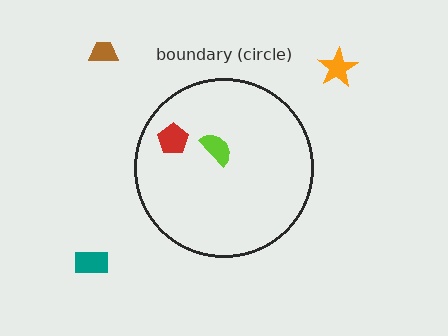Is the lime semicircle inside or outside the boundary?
Inside.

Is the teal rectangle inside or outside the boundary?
Outside.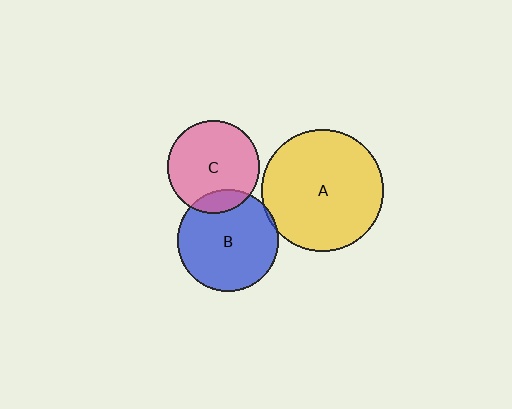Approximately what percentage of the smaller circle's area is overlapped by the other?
Approximately 5%.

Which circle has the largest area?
Circle A (yellow).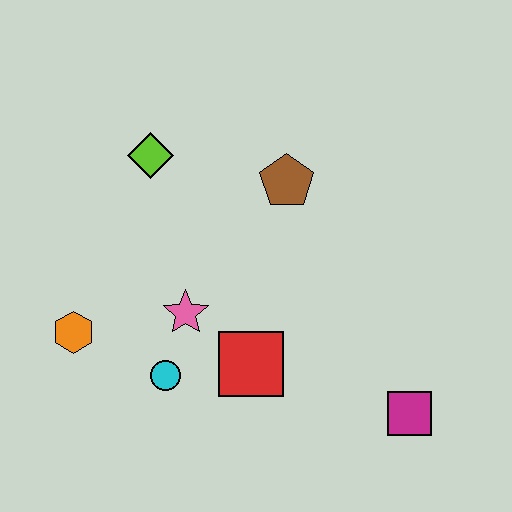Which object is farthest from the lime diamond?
The magenta square is farthest from the lime diamond.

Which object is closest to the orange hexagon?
The cyan circle is closest to the orange hexagon.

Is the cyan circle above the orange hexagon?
No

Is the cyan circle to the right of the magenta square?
No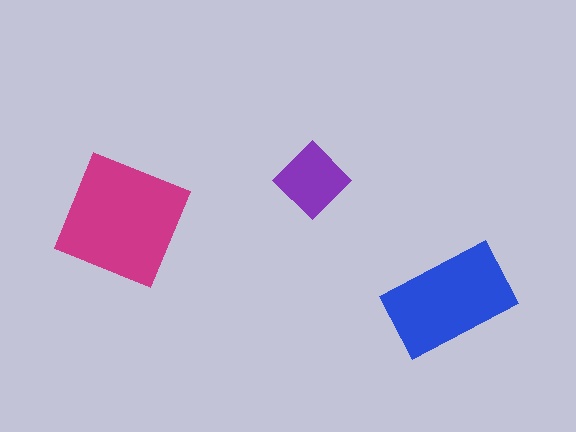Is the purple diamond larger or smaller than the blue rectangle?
Smaller.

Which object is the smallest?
The purple diamond.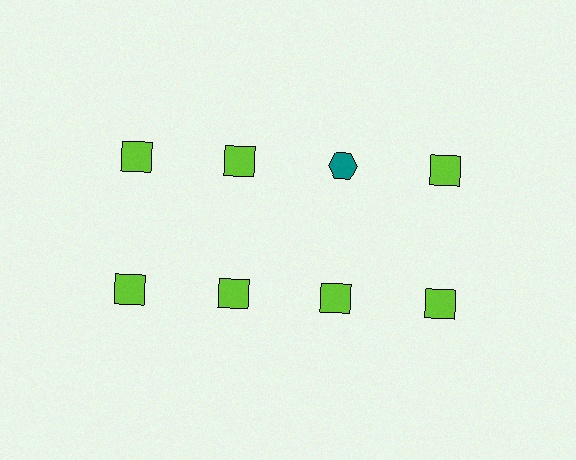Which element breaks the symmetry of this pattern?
The teal hexagon in the top row, center column breaks the symmetry. All other shapes are lime squares.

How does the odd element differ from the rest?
It differs in both color (teal instead of lime) and shape (hexagon instead of square).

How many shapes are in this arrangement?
There are 8 shapes arranged in a grid pattern.